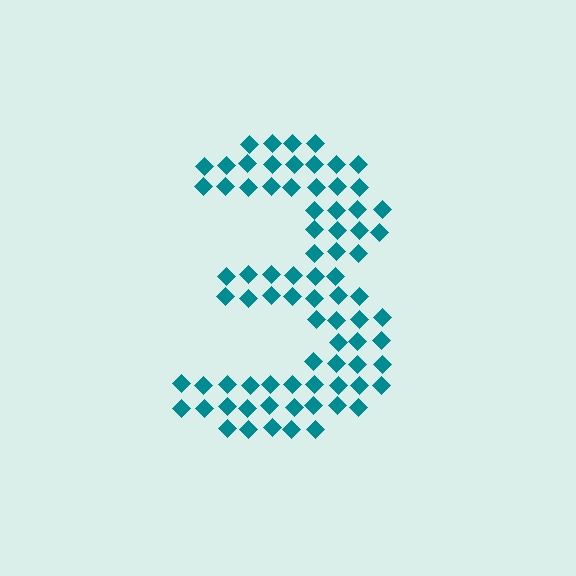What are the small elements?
The small elements are diamonds.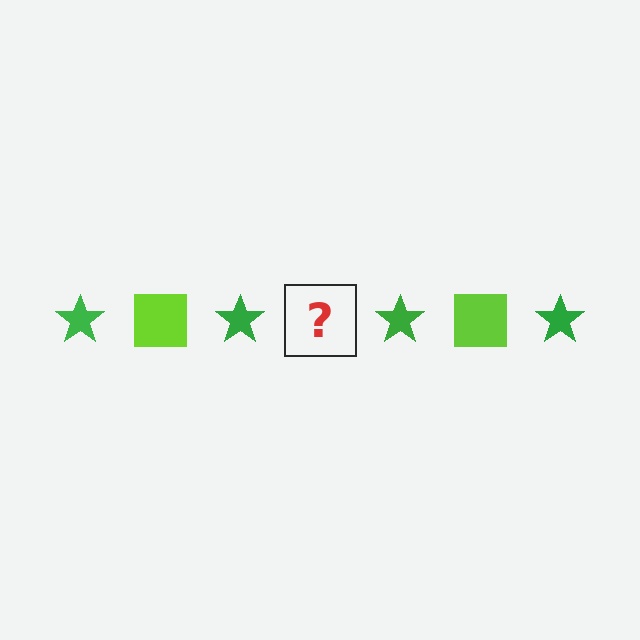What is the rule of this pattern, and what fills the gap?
The rule is that the pattern alternates between green star and lime square. The gap should be filled with a lime square.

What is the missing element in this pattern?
The missing element is a lime square.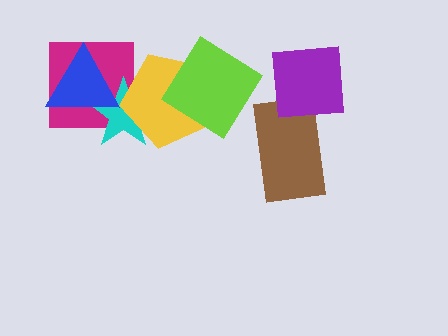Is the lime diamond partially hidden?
No, no other shape covers it.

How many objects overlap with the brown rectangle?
1 object overlaps with the brown rectangle.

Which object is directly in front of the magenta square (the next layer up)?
The cyan star is directly in front of the magenta square.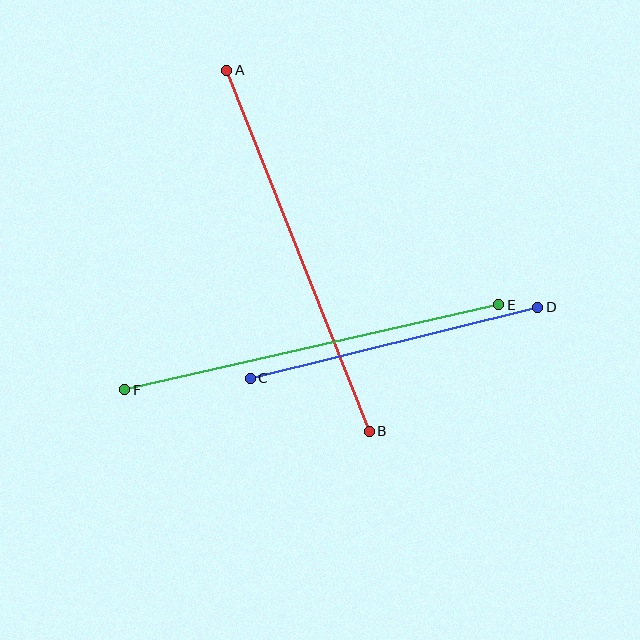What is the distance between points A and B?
The distance is approximately 388 pixels.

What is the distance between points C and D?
The distance is approximately 296 pixels.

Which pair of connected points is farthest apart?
Points A and B are farthest apart.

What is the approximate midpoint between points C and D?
The midpoint is at approximately (394, 343) pixels.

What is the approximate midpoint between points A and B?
The midpoint is at approximately (298, 251) pixels.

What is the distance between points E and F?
The distance is approximately 384 pixels.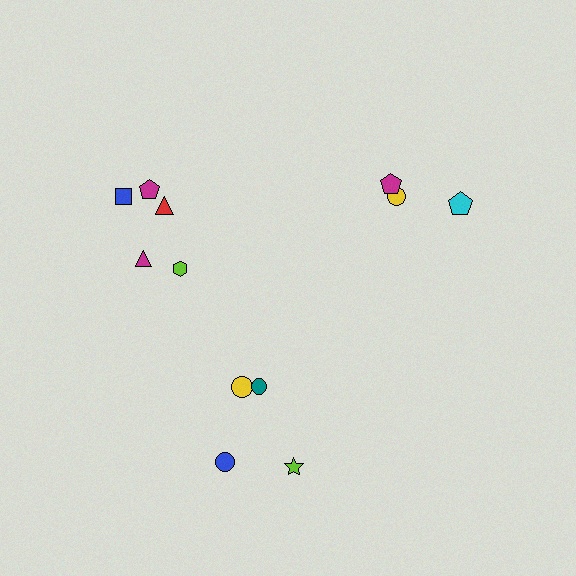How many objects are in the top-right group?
There are 3 objects.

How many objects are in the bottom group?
There are 4 objects.